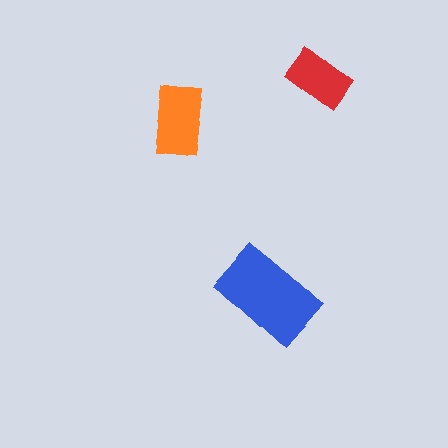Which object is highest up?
The red rectangle is topmost.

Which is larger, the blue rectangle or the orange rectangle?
The blue one.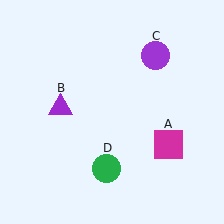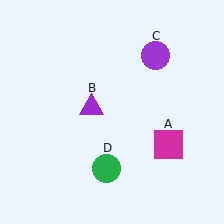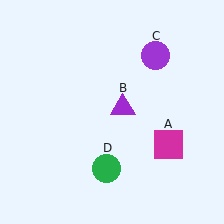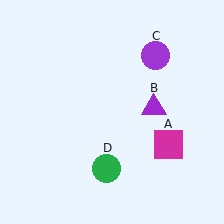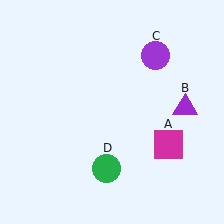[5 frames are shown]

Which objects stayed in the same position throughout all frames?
Magenta square (object A) and purple circle (object C) and green circle (object D) remained stationary.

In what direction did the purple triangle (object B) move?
The purple triangle (object B) moved right.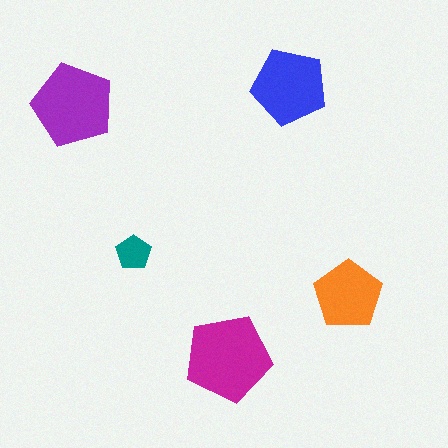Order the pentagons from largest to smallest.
the magenta one, the purple one, the blue one, the orange one, the teal one.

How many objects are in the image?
There are 5 objects in the image.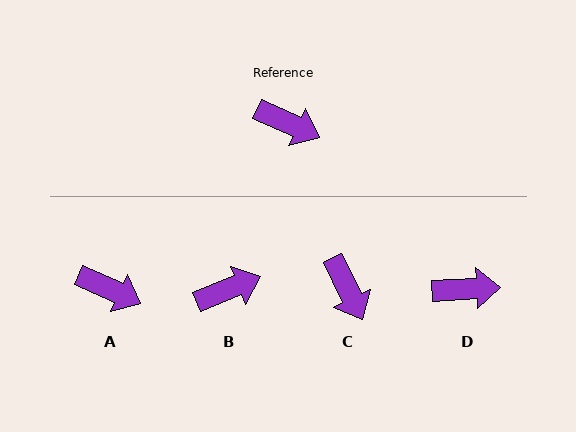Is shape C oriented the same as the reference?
No, it is off by about 40 degrees.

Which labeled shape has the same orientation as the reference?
A.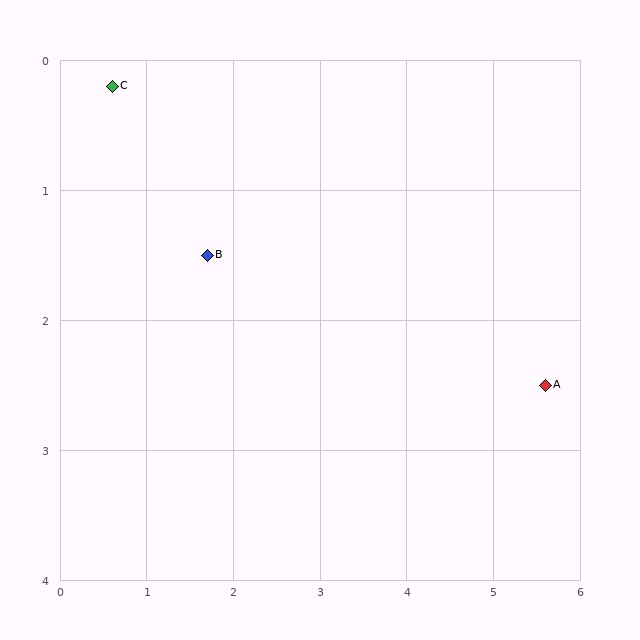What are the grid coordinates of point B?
Point B is at approximately (1.7, 1.5).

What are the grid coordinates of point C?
Point C is at approximately (0.6, 0.2).